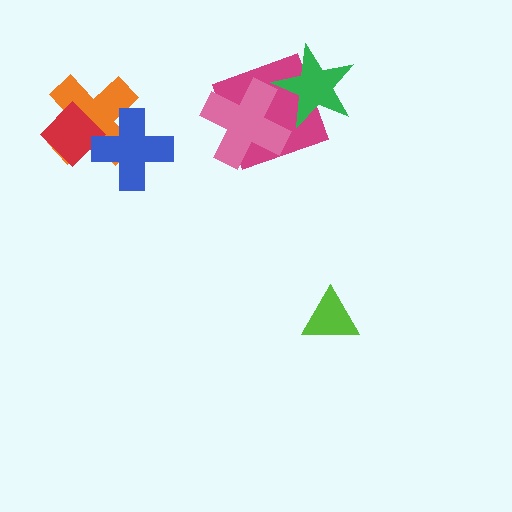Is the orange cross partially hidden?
Yes, it is partially covered by another shape.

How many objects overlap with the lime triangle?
0 objects overlap with the lime triangle.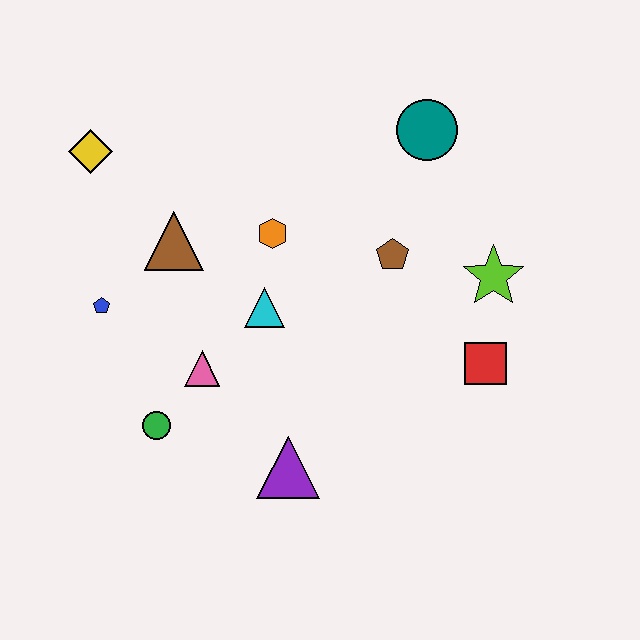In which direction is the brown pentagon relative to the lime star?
The brown pentagon is to the left of the lime star.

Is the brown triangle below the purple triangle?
No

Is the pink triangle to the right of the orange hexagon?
No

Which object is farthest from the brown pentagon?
The yellow diamond is farthest from the brown pentagon.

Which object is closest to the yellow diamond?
The brown triangle is closest to the yellow diamond.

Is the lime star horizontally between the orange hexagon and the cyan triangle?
No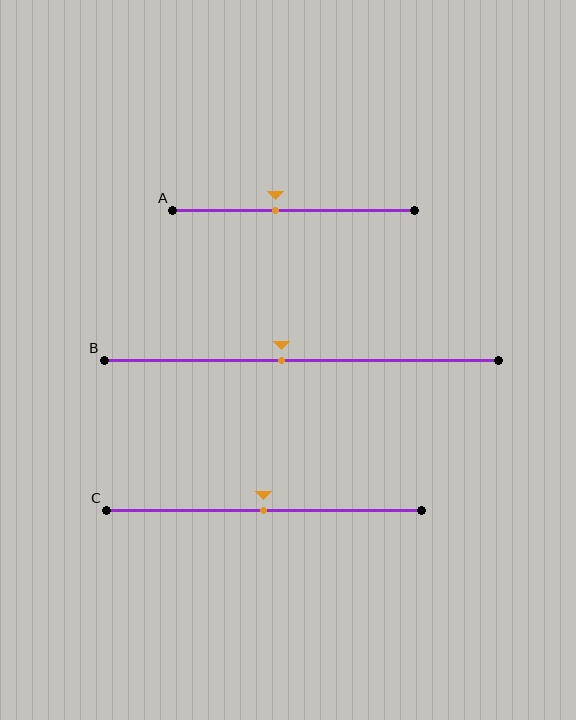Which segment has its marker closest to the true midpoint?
Segment C has its marker closest to the true midpoint.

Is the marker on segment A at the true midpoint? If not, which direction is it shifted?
No, the marker on segment A is shifted to the left by about 7% of the segment length.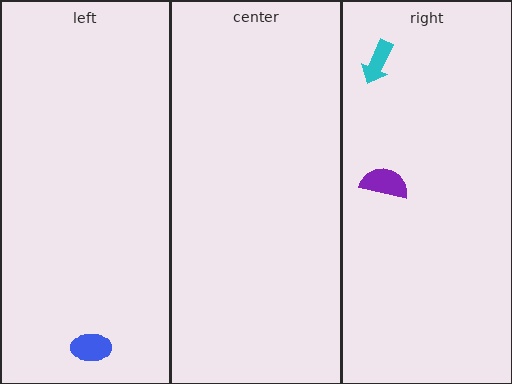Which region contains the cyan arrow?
The right region.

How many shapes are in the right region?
2.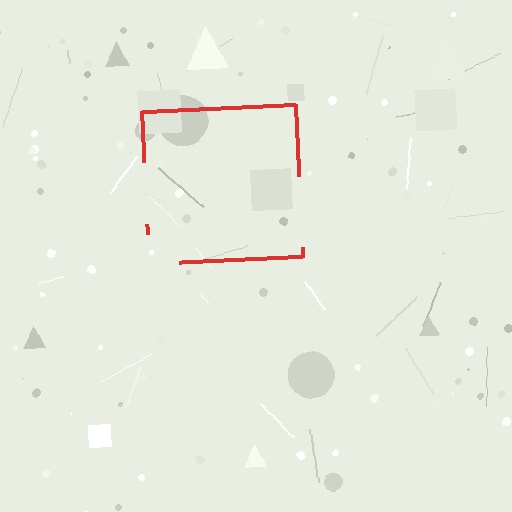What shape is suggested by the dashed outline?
The dashed outline suggests a square.